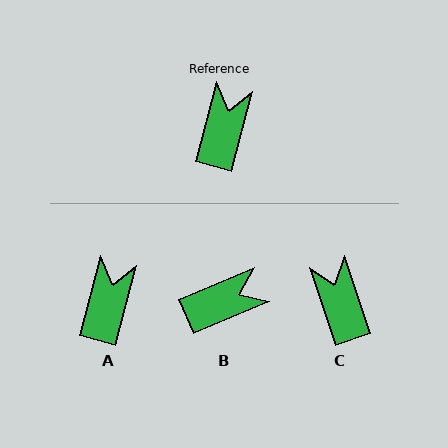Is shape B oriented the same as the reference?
No, it is off by about 52 degrees.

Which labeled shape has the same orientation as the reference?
A.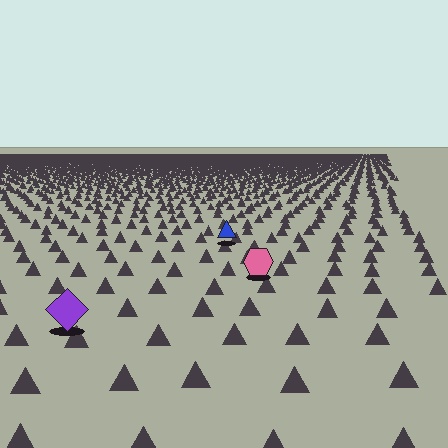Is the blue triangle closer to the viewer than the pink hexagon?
No. The pink hexagon is closer — you can tell from the texture gradient: the ground texture is coarser near it.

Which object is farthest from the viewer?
The blue triangle is farthest from the viewer. It appears smaller and the ground texture around it is denser.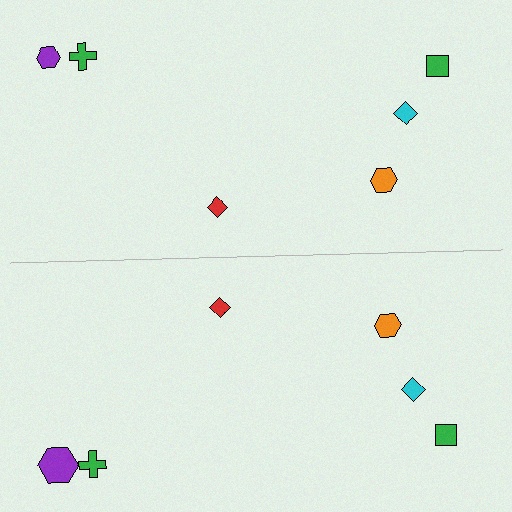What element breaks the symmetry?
The purple hexagon on the bottom side has a different size than its mirror counterpart.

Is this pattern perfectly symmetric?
No, the pattern is not perfectly symmetric. The purple hexagon on the bottom side has a different size than its mirror counterpart.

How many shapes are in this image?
There are 12 shapes in this image.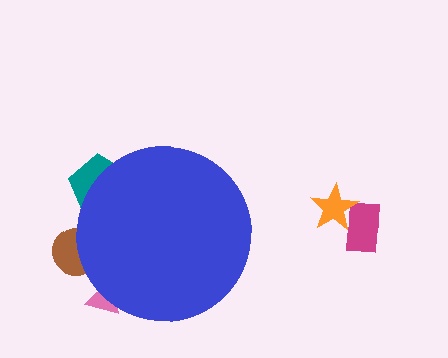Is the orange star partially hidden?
No, the orange star is fully visible.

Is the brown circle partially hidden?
Yes, the brown circle is partially hidden behind the blue circle.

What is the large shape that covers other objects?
A blue circle.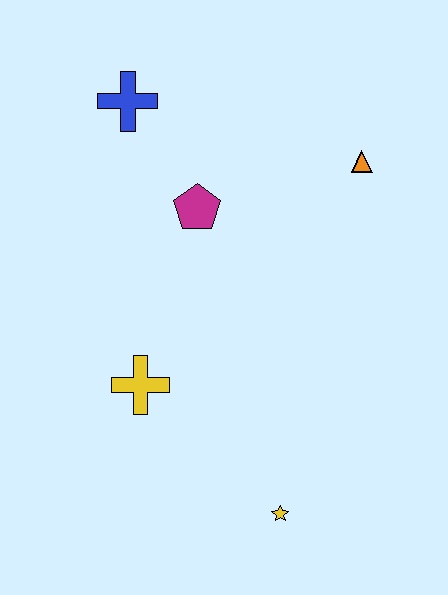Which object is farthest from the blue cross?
The yellow star is farthest from the blue cross.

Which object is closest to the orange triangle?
The magenta pentagon is closest to the orange triangle.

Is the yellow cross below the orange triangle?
Yes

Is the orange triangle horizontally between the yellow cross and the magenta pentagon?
No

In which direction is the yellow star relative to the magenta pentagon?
The yellow star is below the magenta pentagon.